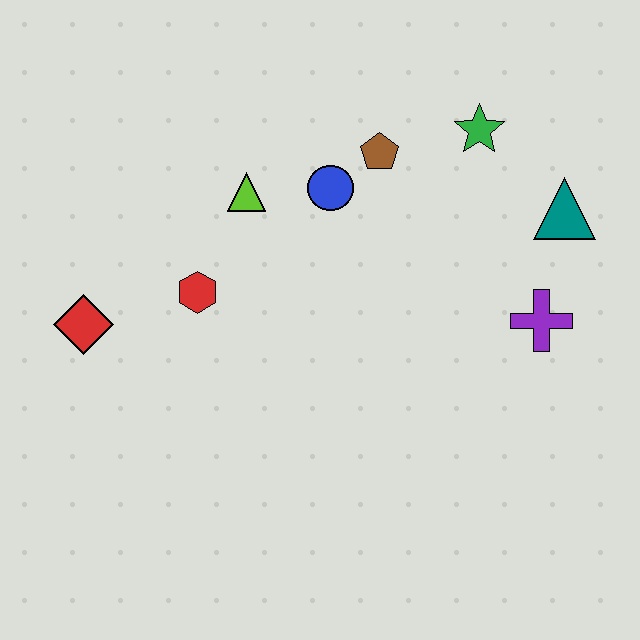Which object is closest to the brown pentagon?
The blue circle is closest to the brown pentagon.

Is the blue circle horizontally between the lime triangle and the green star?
Yes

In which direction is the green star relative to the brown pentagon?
The green star is to the right of the brown pentagon.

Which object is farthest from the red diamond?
The teal triangle is farthest from the red diamond.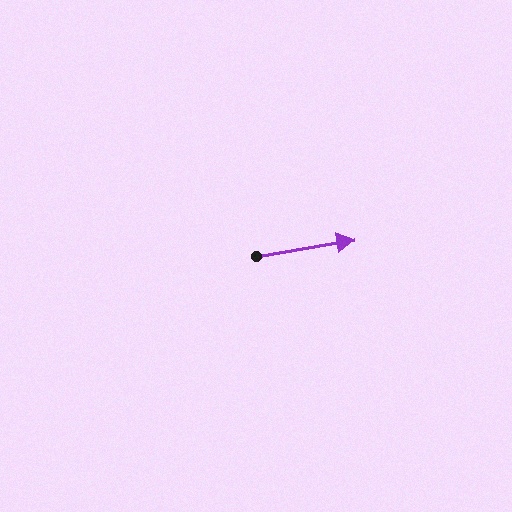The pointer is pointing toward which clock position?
Roughly 3 o'clock.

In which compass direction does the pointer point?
East.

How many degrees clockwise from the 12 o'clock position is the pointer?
Approximately 80 degrees.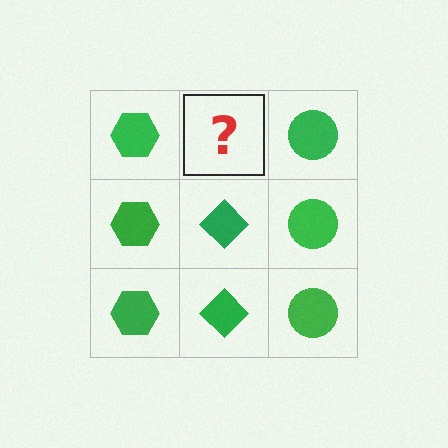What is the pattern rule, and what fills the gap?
The rule is that each column has a consistent shape. The gap should be filled with a green diamond.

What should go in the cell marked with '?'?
The missing cell should contain a green diamond.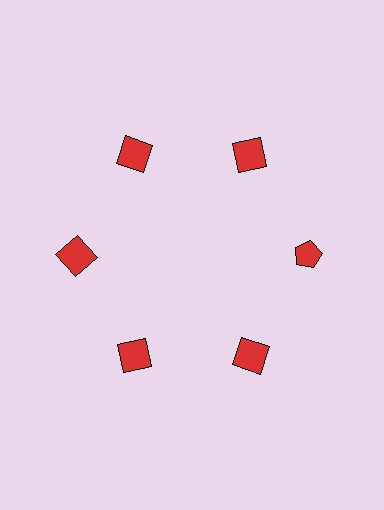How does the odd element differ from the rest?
It has a different shape: pentagon instead of square.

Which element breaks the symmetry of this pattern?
The red pentagon at roughly the 3 o'clock position breaks the symmetry. All other shapes are red squares.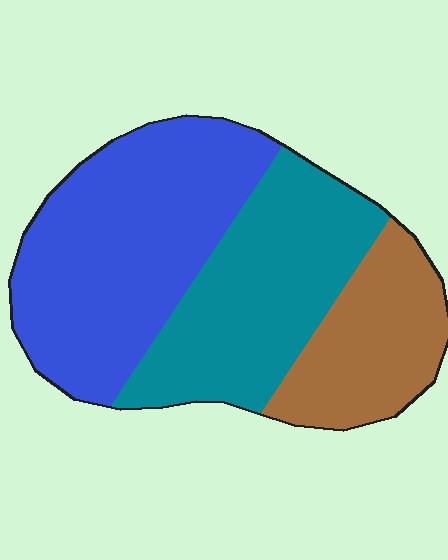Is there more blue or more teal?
Blue.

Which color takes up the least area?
Brown, at roughly 20%.